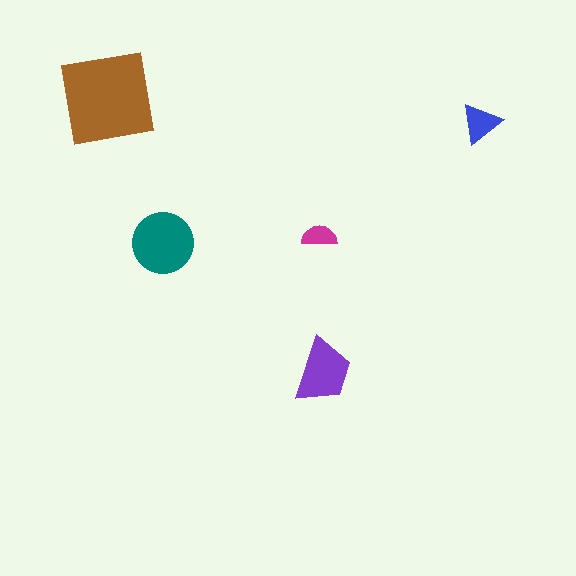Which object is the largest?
The brown square.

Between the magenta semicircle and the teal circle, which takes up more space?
The teal circle.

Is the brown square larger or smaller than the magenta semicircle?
Larger.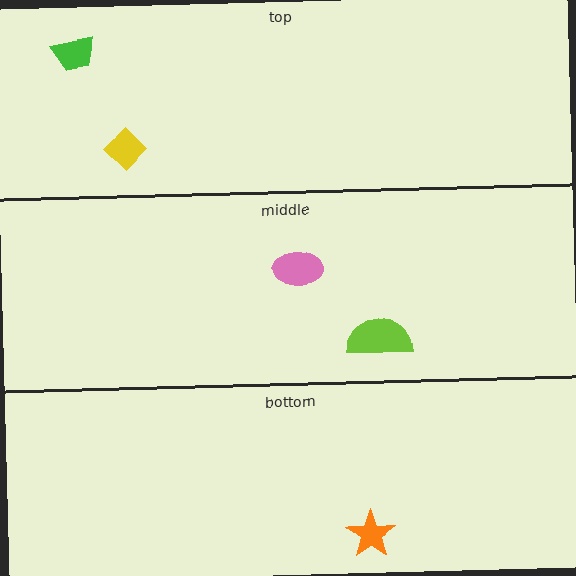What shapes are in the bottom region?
The orange star.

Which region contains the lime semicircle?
The middle region.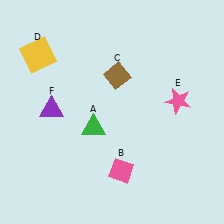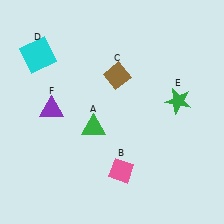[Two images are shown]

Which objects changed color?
D changed from yellow to cyan. E changed from pink to green.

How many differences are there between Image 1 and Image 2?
There are 2 differences between the two images.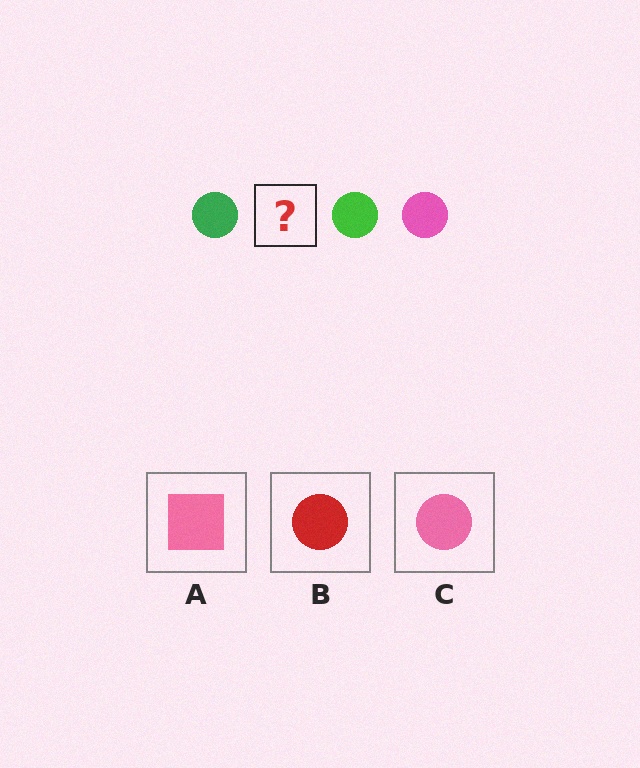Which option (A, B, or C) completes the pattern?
C.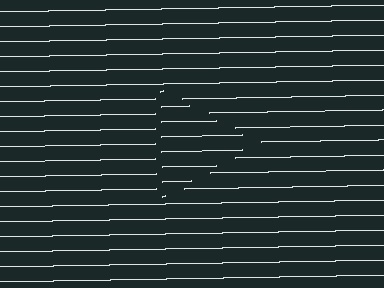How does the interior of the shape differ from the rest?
The interior of the shape contains the same grating, shifted by half a period — the contour is defined by the phase discontinuity where line-ends from the inner and outer gratings abut.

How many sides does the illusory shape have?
3 sides — the line-ends trace a triangle.